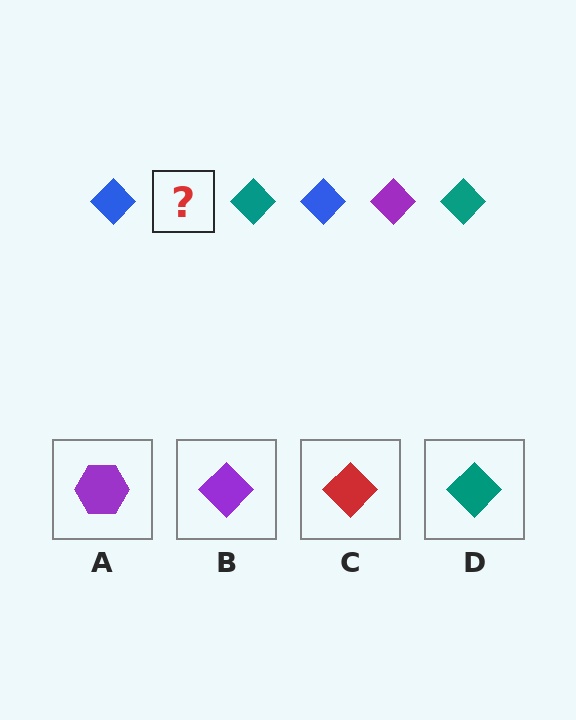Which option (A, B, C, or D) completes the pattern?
B.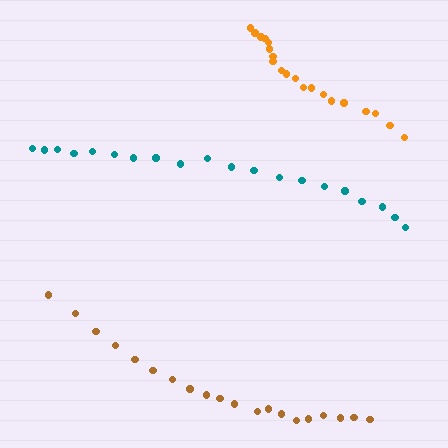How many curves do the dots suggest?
There are 3 distinct paths.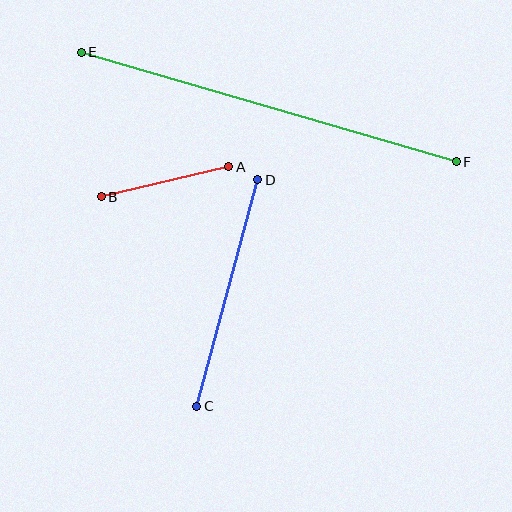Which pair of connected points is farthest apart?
Points E and F are farthest apart.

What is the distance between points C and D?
The distance is approximately 234 pixels.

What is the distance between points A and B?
The distance is approximately 131 pixels.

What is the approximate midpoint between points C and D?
The midpoint is at approximately (227, 293) pixels.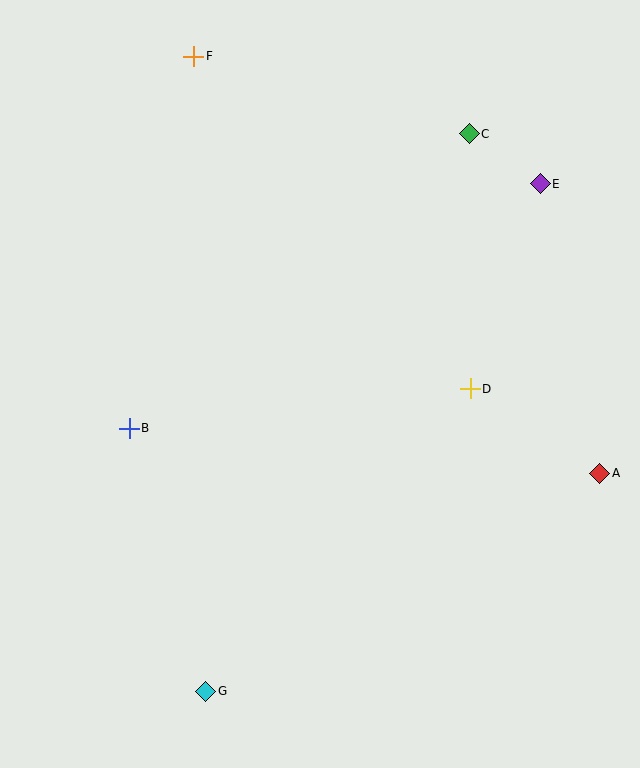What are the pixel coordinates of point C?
Point C is at (469, 134).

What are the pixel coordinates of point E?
Point E is at (540, 184).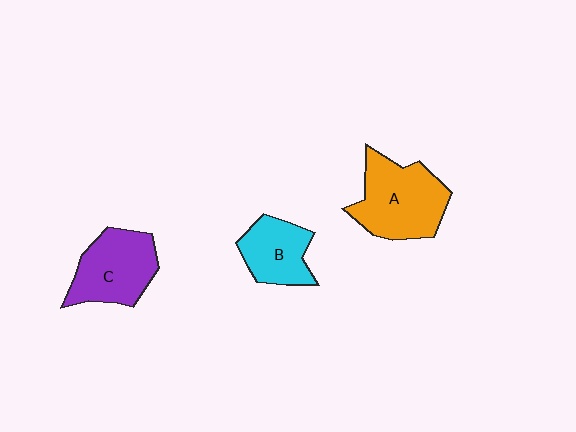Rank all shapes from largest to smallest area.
From largest to smallest: A (orange), C (purple), B (cyan).